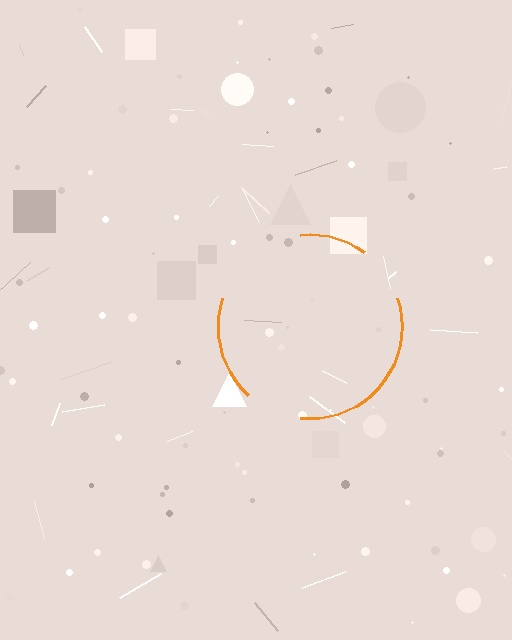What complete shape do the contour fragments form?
The contour fragments form a circle.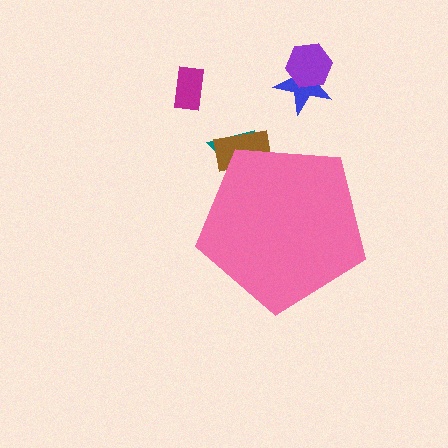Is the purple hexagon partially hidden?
No, the purple hexagon is fully visible.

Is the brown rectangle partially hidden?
Yes, the brown rectangle is partially hidden behind the pink pentagon.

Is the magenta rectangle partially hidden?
No, the magenta rectangle is fully visible.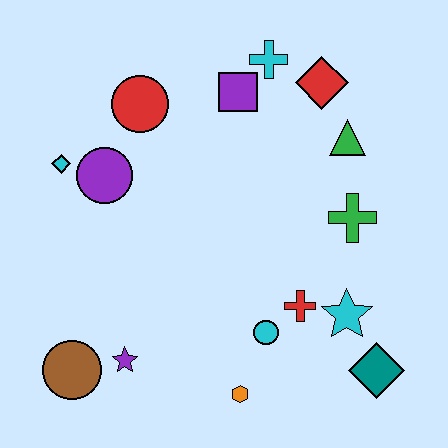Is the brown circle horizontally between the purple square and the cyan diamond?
Yes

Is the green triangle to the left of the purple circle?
No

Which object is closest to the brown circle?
The purple star is closest to the brown circle.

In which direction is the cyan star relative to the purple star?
The cyan star is to the right of the purple star.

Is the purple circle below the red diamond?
Yes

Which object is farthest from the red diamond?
The brown circle is farthest from the red diamond.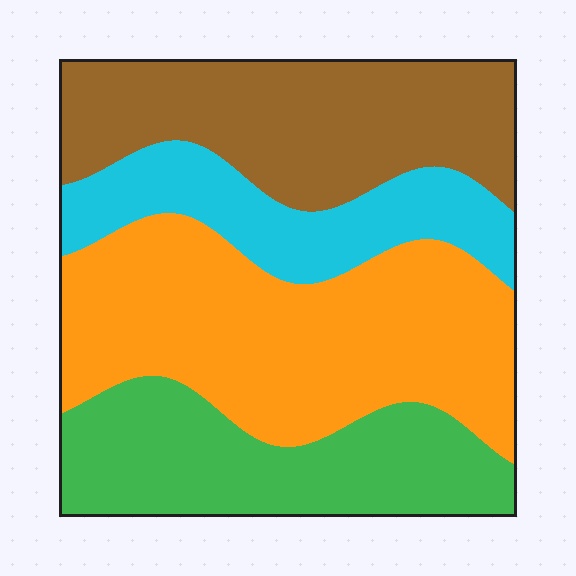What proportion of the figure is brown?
Brown takes up between a sixth and a third of the figure.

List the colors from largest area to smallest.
From largest to smallest: orange, brown, green, cyan.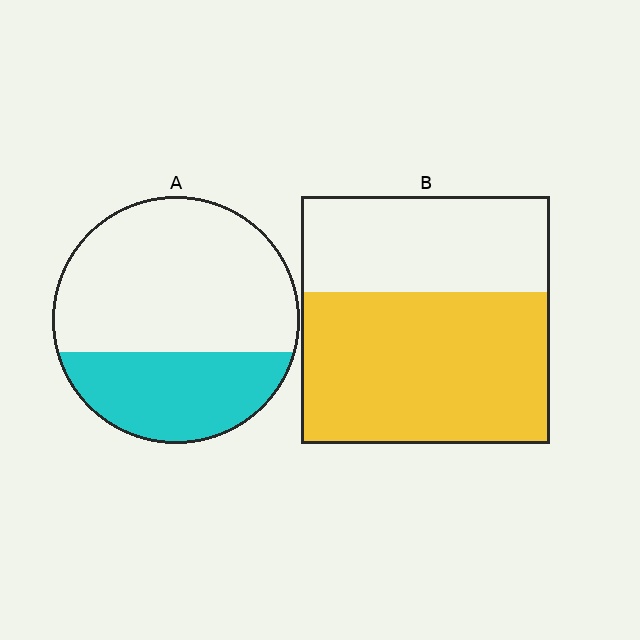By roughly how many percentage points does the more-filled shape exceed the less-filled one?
By roughly 30 percentage points (B over A).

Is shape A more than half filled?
No.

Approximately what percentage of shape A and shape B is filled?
A is approximately 35% and B is approximately 60%.